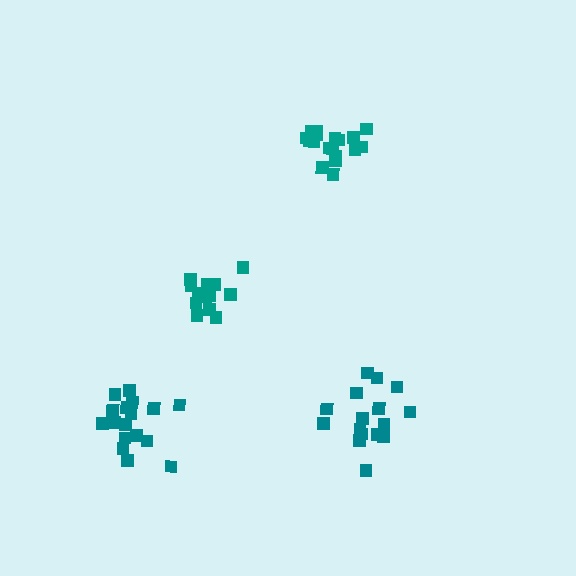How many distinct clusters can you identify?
There are 4 distinct clusters.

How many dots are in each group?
Group 1: 17 dots, Group 2: 19 dots, Group 3: 16 dots, Group 4: 15 dots (67 total).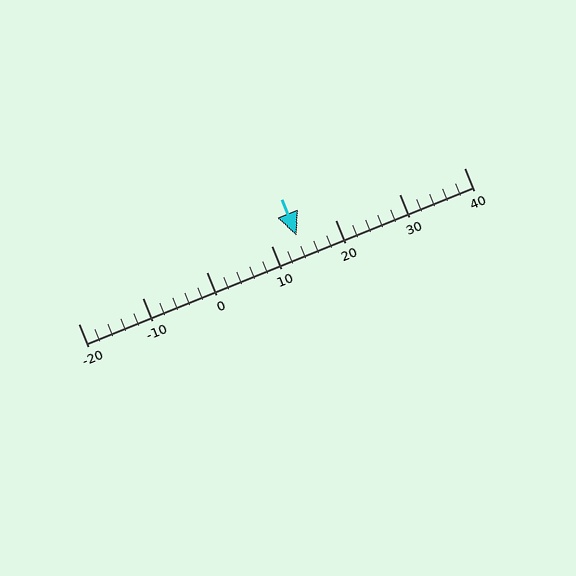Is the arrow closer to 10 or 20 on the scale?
The arrow is closer to 10.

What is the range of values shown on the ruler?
The ruler shows values from -20 to 40.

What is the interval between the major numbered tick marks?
The major tick marks are spaced 10 units apart.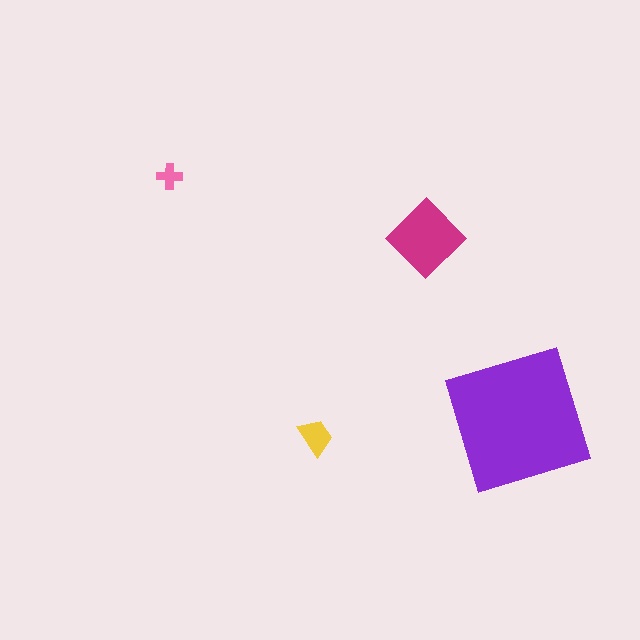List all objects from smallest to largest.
The pink cross, the yellow trapezoid, the magenta diamond, the purple square.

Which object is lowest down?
The yellow trapezoid is bottommost.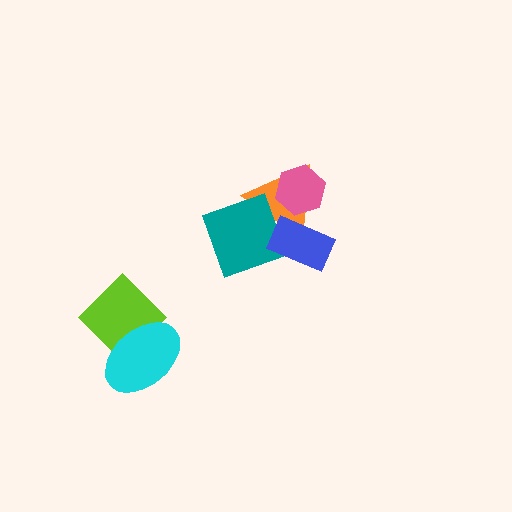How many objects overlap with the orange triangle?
3 objects overlap with the orange triangle.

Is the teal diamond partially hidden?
Yes, it is partially covered by another shape.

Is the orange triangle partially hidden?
Yes, it is partially covered by another shape.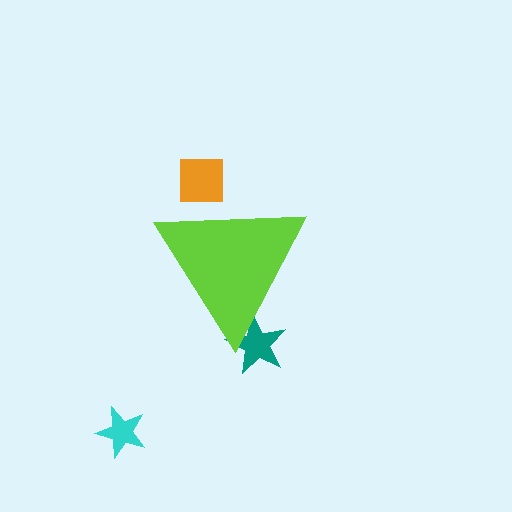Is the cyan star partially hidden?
No, the cyan star is fully visible.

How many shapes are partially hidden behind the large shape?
2 shapes are partially hidden.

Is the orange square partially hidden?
Yes, the orange square is partially hidden behind the lime triangle.